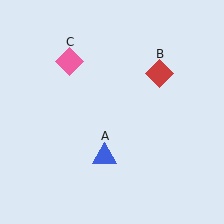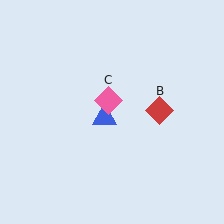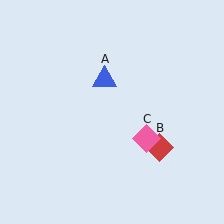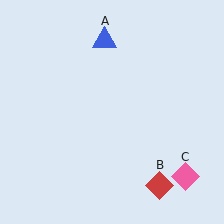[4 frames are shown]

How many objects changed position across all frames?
3 objects changed position: blue triangle (object A), red diamond (object B), pink diamond (object C).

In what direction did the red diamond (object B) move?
The red diamond (object B) moved down.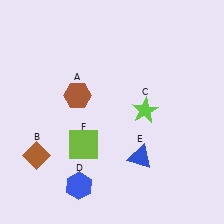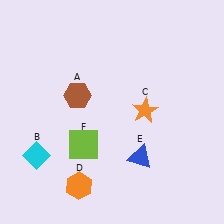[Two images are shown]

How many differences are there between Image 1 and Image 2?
There are 3 differences between the two images.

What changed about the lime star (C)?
In Image 1, C is lime. In Image 2, it changed to orange.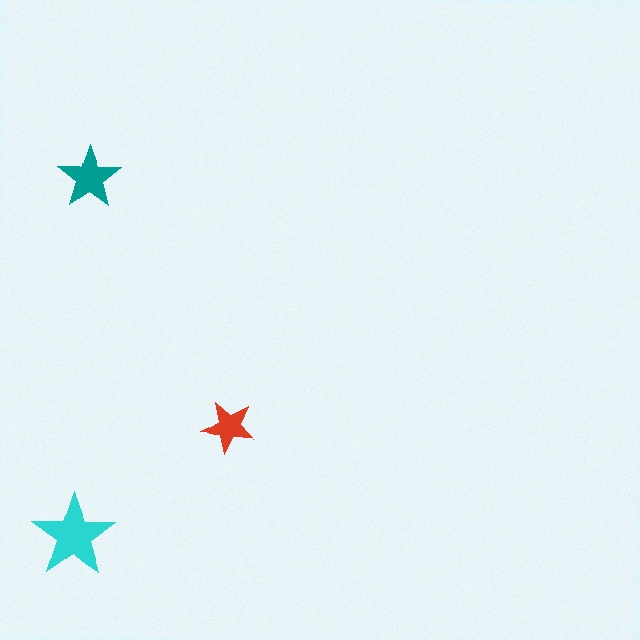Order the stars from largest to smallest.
the cyan one, the teal one, the red one.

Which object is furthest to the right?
The red star is rightmost.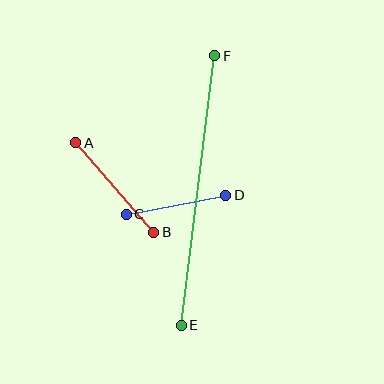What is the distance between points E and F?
The distance is approximately 272 pixels.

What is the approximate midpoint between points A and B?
The midpoint is at approximately (115, 187) pixels.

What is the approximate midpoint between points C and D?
The midpoint is at approximately (176, 205) pixels.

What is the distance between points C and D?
The distance is approximately 101 pixels.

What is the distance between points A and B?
The distance is approximately 119 pixels.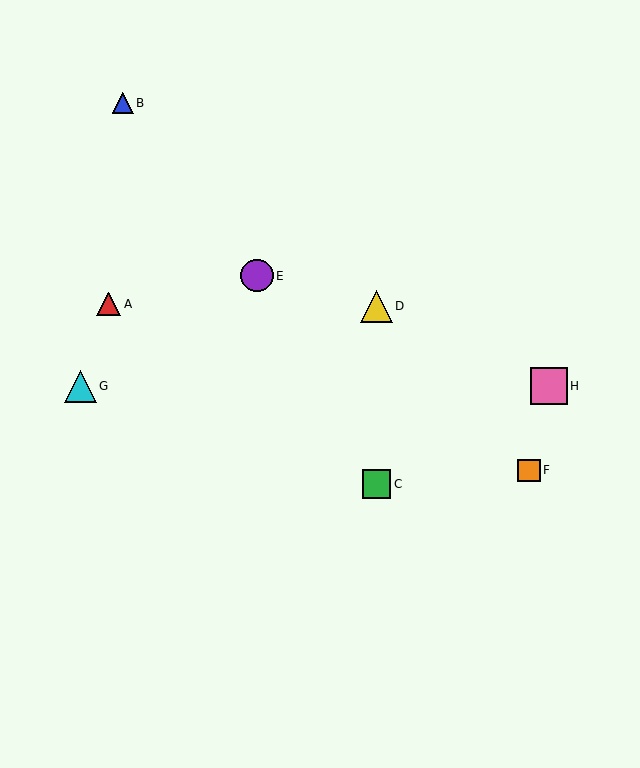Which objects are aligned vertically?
Objects C, D are aligned vertically.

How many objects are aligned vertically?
2 objects (C, D) are aligned vertically.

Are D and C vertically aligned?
Yes, both are at x≈376.